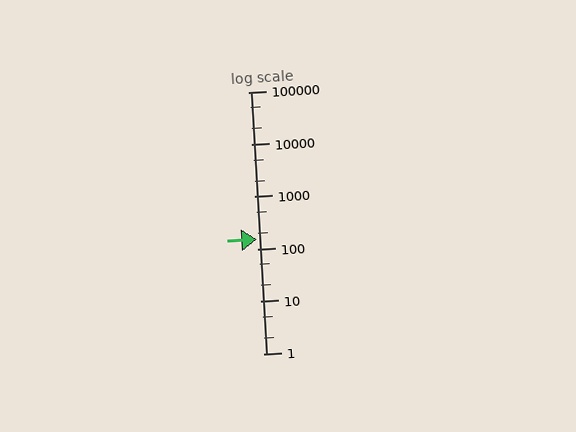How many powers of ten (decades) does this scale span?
The scale spans 5 decades, from 1 to 100000.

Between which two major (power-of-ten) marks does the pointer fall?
The pointer is between 100 and 1000.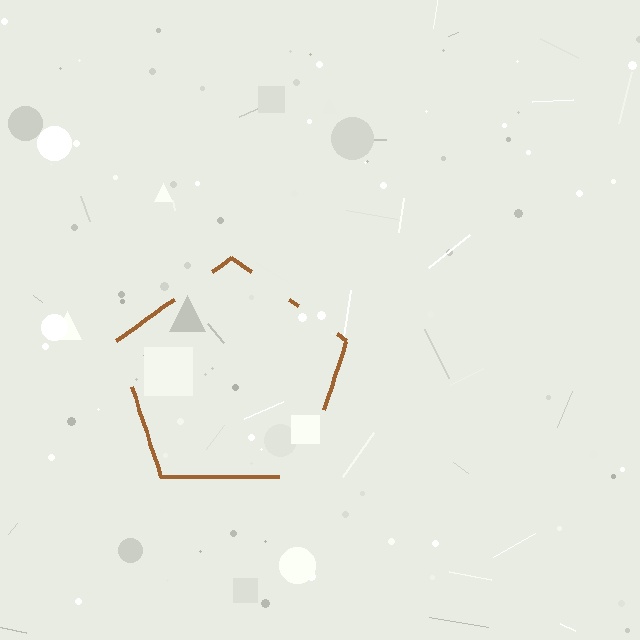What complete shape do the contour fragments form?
The contour fragments form a pentagon.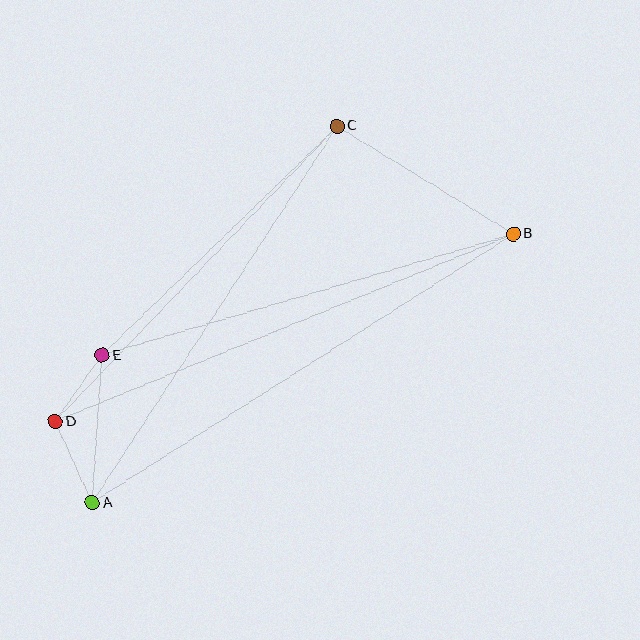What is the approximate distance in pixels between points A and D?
The distance between A and D is approximately 90 pixels.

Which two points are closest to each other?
Points D and E are closest to each other.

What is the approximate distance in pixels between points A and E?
The distance between A and E is approximately 148 pixels.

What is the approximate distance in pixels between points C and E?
The distance between C and E is approximately 328 pixels.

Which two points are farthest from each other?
Points A and B are farthest from each other.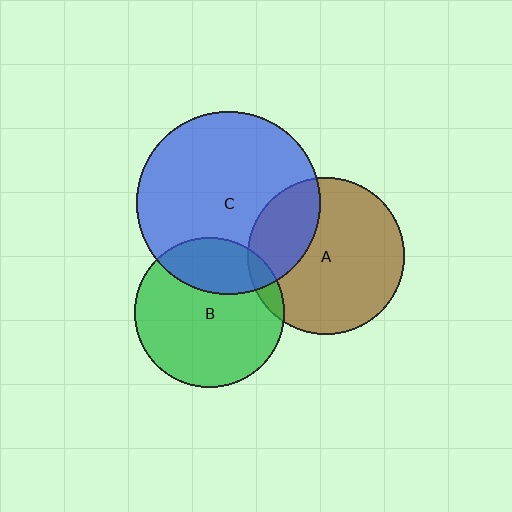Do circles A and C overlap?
Yes.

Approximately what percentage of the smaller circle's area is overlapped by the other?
Approximately 25%.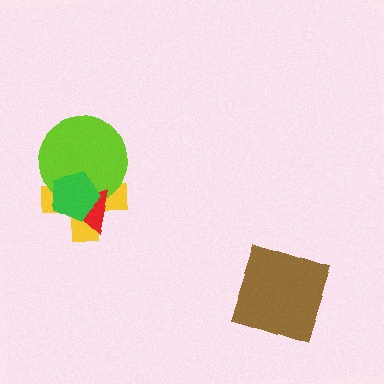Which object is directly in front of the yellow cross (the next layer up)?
The lime circle is directly in front of the yellow cross.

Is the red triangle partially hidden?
Yes, it is partially covered by another shape.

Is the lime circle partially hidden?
Yes, it is partially covered by another shape.